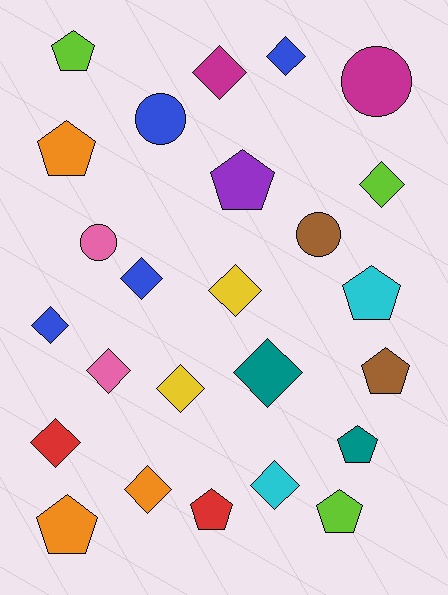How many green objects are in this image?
There are no green objects.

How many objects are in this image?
There are 25 objects.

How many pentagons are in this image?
There are 9 pentagons.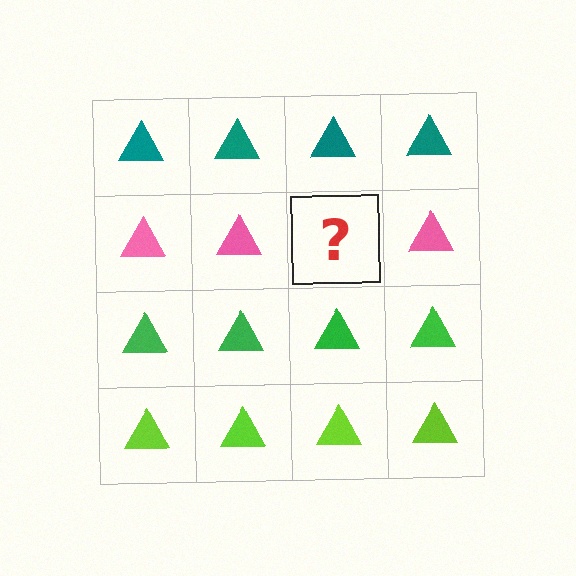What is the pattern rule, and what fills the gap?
The rule is that each row has a consistent color. The gap should be filled with a pink triangle.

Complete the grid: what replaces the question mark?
The question mark should be replaced with a pink triangle.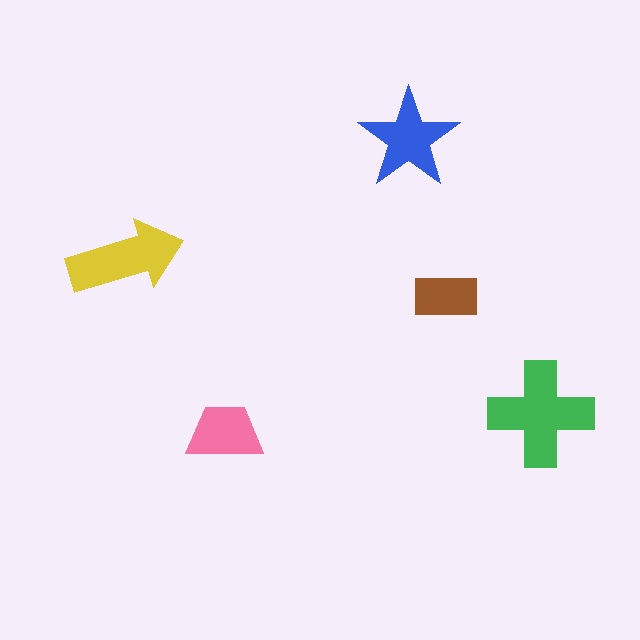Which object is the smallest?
The brown rectangle.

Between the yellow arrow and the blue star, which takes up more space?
The yellow arrow.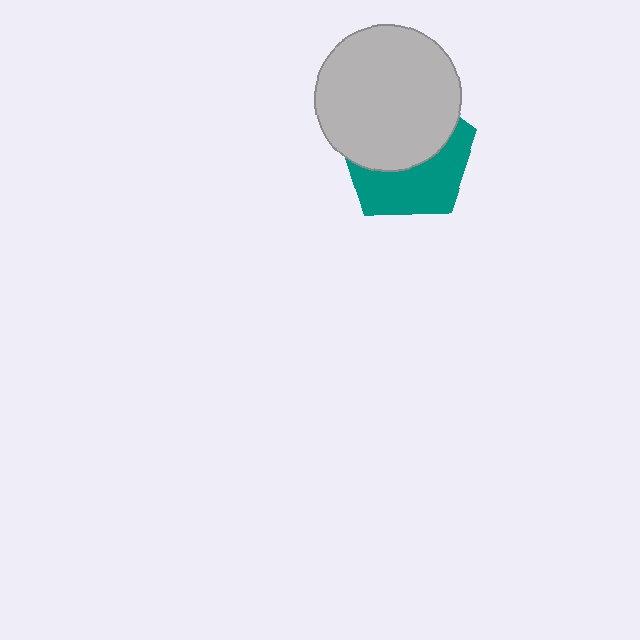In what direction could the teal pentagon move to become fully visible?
The teal pentagon could move down. That would shift it out from behind the light gray circle entirely.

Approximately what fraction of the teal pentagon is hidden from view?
Roughly 54% of the teal pentagon is hidden behind the light gray circle.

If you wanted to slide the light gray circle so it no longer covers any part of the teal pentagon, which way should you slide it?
Slide it up — that is the most direct way to separate the two shapes.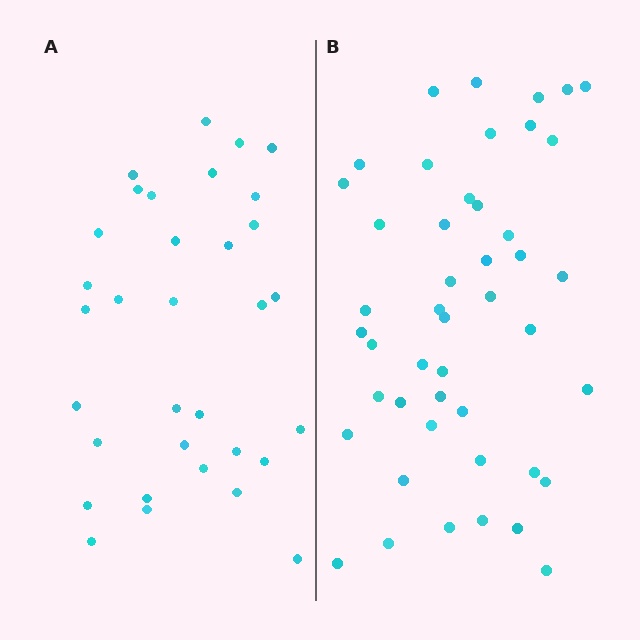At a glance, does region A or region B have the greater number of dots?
Region B (the right region) has more dots.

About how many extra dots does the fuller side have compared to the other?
Region B has approximately 15 more dots than region A.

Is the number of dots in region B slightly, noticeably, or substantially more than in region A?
Region B has noticeably more, but not dramatically so. The ratio is roughly 1.4 to 1.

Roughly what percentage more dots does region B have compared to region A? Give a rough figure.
About 40% more.